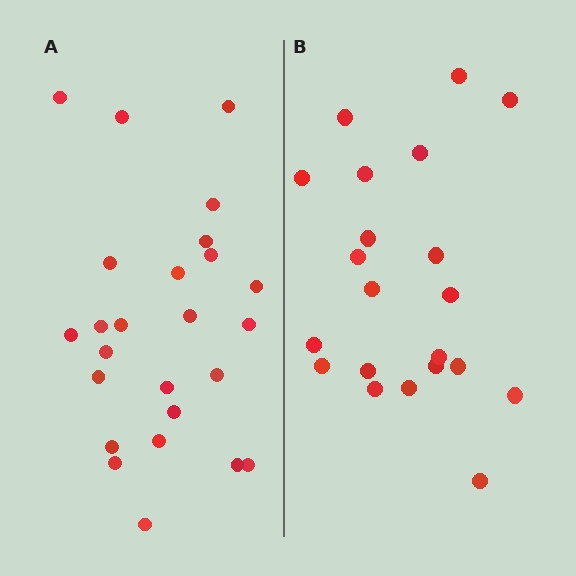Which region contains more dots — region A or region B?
Region A (the left region) has more dots.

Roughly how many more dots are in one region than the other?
Region A has about 4 more dots than region B.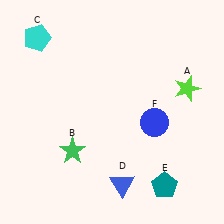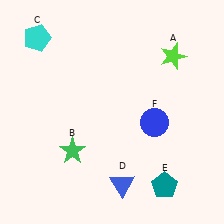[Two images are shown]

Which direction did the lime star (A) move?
The lime star (A) moved up.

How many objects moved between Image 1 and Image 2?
1 object moved between the two images.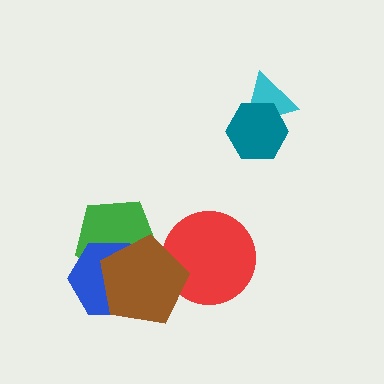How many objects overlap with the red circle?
1 object overlaps with the red circle.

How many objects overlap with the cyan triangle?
1 object overlaps with the cyan triangle.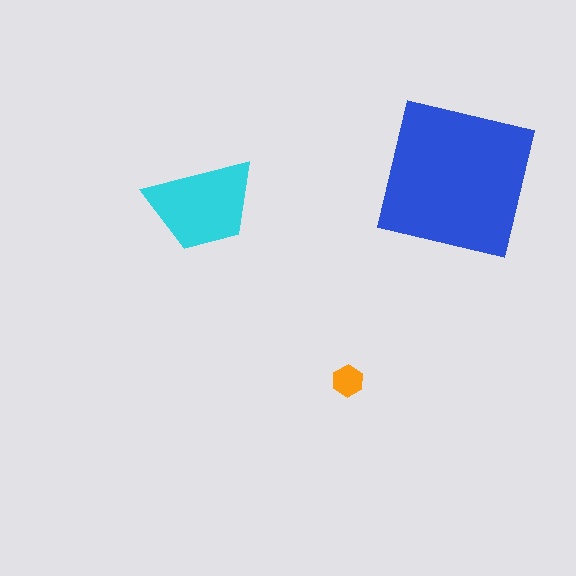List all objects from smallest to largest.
The orange hexagon, the cyan trapezoid, the blue square.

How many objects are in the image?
There are 3 objects in the image.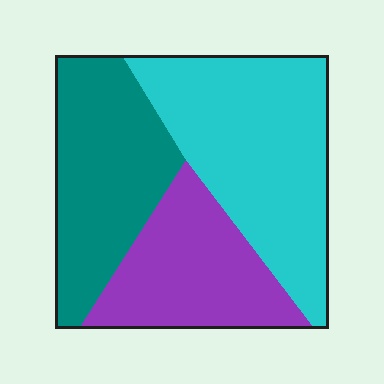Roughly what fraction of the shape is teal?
Teal takes up about one third (1/3) of the shape.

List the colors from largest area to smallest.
From largest to smallest: cyan, teal, purple.